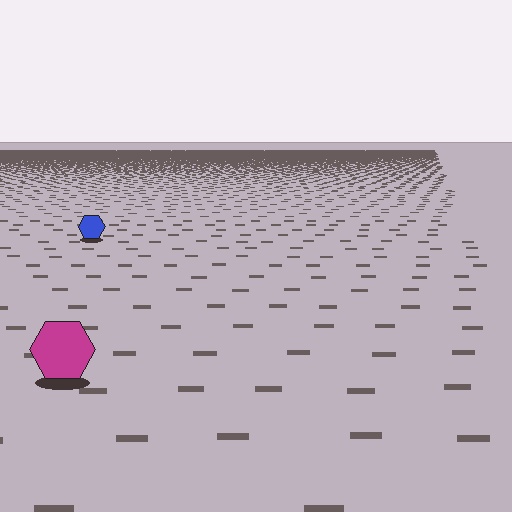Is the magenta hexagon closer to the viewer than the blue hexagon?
Yes. The magenta hexagon is closer — you can tell from the texture gradient: the ground texture is coarser near it.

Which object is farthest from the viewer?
The blue hexagon is farthest from the viewer. It appears smaller and the ground texture around it is denser.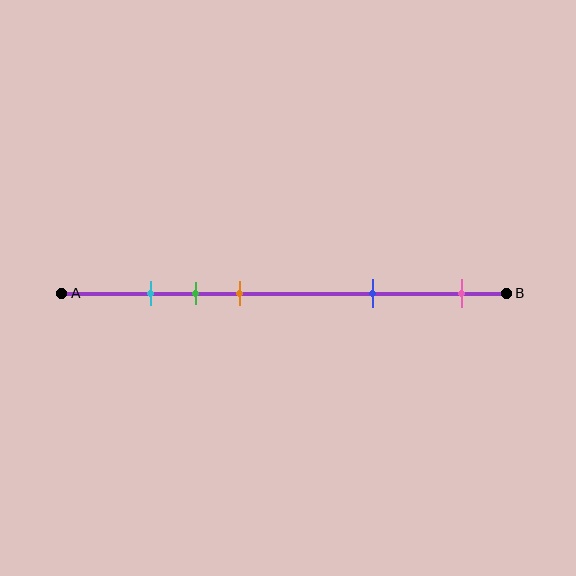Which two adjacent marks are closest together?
The cyan and green marks are the closest adjacent pair.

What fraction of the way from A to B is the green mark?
The green mark is approximately 30% (0.3) of the way from A to B.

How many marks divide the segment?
There are 5 marks dividing the segment.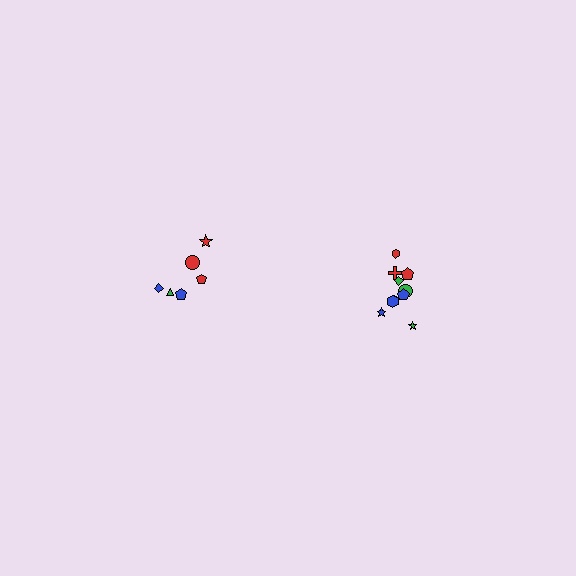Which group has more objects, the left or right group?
The right group.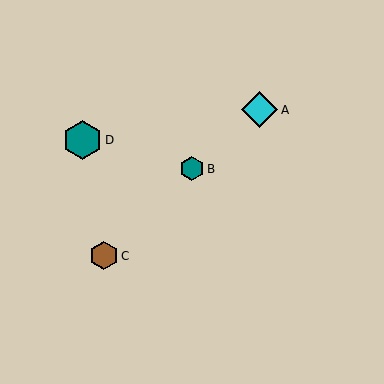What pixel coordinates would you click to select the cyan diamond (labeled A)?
Click at (260, 110) to select the cyan diamond A.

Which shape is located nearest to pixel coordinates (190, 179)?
The teal hexagon (labeled B) at (192, 169) is nearest to that location.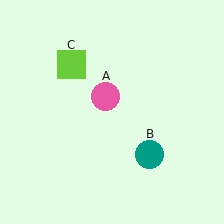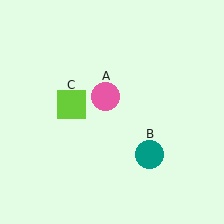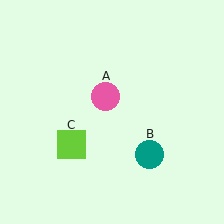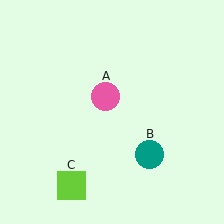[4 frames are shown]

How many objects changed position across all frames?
1 object changed position: lime square (object C).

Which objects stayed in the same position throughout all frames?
Pink circle (object A) and teal circle (object B) remained stationary.